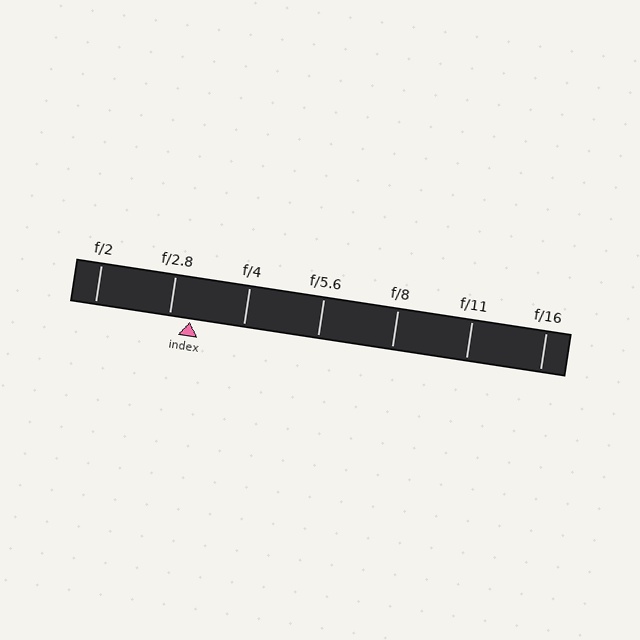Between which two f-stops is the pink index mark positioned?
The index mark is between f/2.8 and f/4.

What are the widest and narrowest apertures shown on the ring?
The widest aperture shown is f/2 and the narrowest is f/16.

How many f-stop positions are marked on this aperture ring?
There are 7 f-stop positions marked.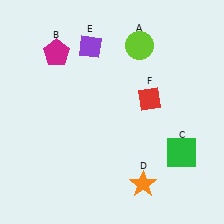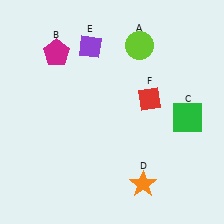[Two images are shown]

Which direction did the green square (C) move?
The green square (C) moved up.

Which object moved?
The green square (C) moved up.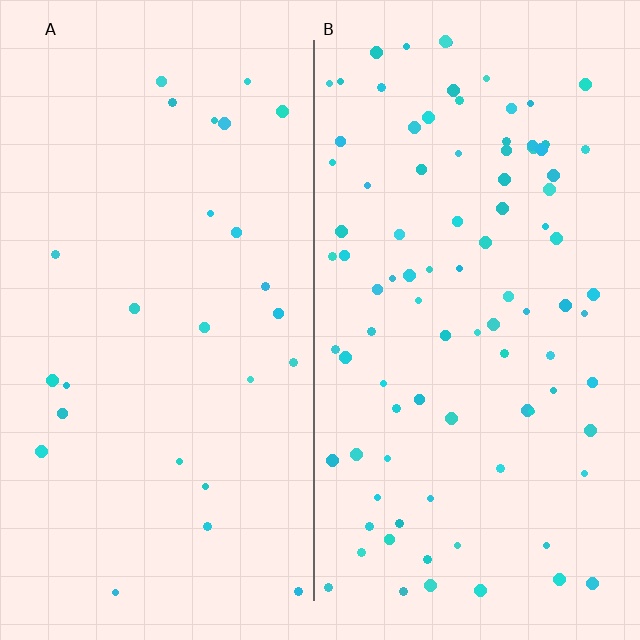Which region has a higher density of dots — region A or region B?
B (the right).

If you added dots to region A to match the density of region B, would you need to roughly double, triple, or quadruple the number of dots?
Approximately triple.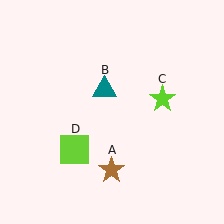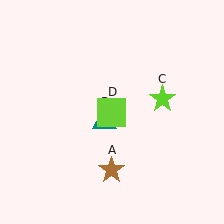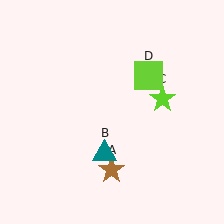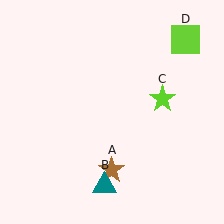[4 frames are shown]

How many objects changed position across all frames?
2 objects changed position: teal triangle (object B), lime square (object D).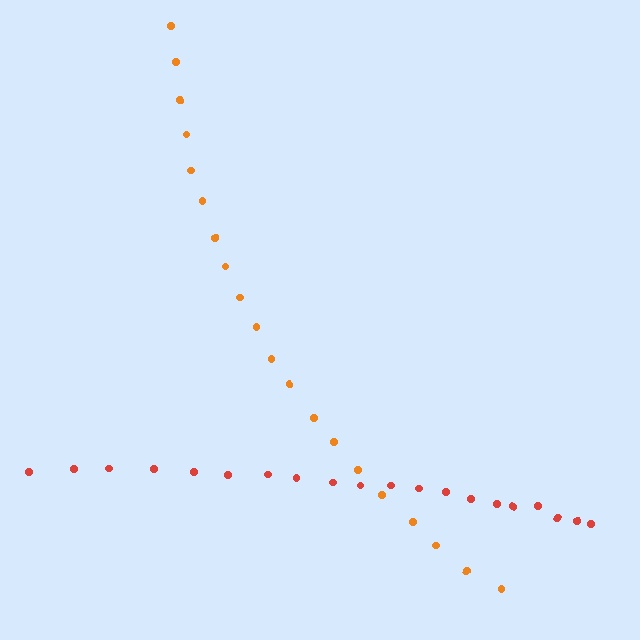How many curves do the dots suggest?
There are 2 distinct paths.